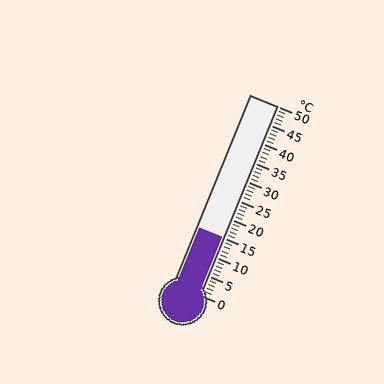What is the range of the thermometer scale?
The thermometer scale ranges from 0°C to 50°C.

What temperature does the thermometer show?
The thermometer shows approximately 15°C.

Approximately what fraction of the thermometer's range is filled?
The thermometer is filled to approximately 30% of its range.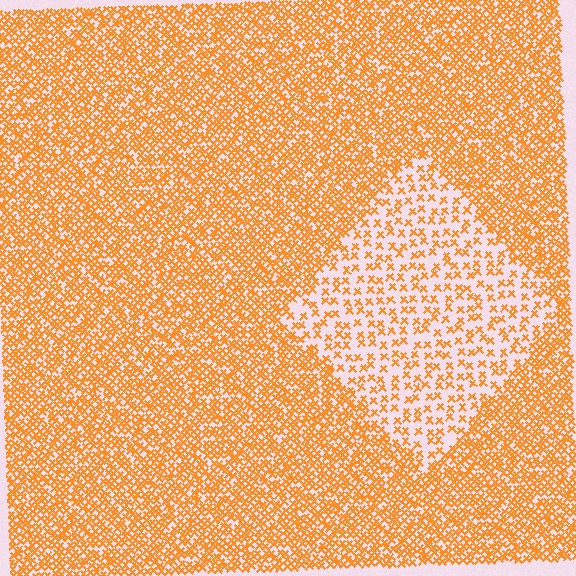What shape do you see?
I see a diamond.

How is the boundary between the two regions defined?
The boundary is defined by a change in element density (approximately 2.5x ratio). All elements are the same color, size, and shape.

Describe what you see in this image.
The image contains small orange elements arranged at two different densities. A diamond-shaped region is visible where the elements are less densely packed than the surrounding area.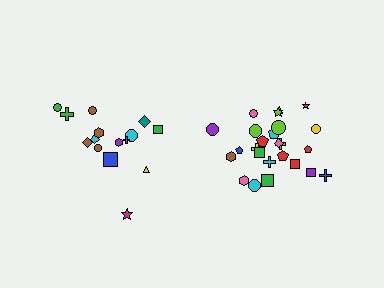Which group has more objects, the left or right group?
The right group.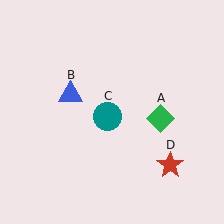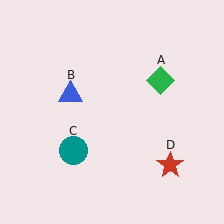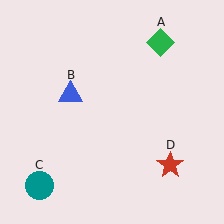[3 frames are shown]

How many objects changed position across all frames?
2 objects changed position: green diamond (object A), teal circle (object C).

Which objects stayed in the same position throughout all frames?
Blue triangle (object B) and red star (object D) remained stationary.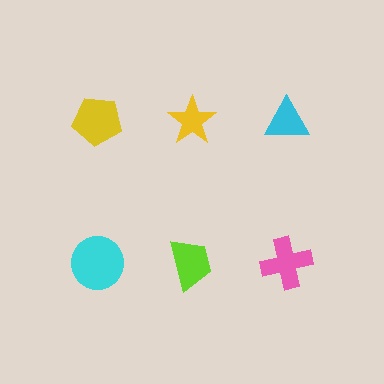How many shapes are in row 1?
3 shapes.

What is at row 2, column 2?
A lime trapezoid.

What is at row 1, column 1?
A yellow pentagon.